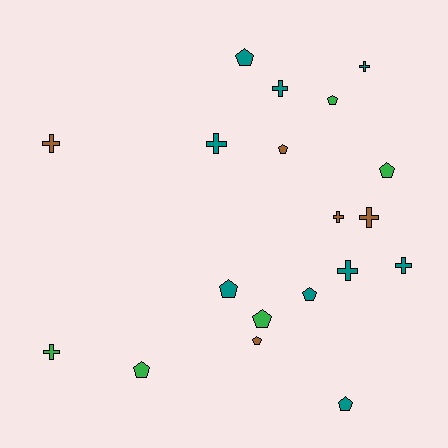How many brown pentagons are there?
There are 2 brown pentagons.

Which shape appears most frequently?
Pentagon, with 10 objects.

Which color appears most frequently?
Teal, with 9 objects.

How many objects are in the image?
There are 19 objects.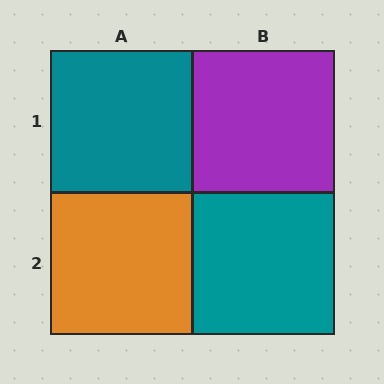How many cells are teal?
2 cells are teal.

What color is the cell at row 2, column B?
Teal.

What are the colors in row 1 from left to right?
Teal, purple.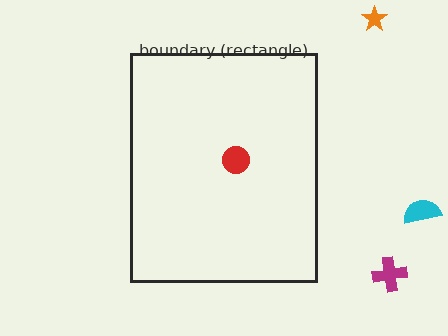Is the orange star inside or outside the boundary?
Outside.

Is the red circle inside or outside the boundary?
Inside.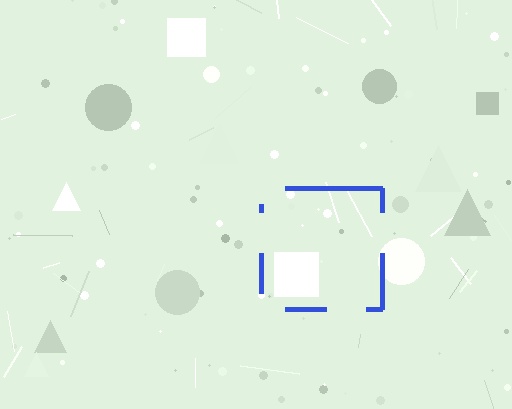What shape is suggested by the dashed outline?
The dashed outline suggests a square.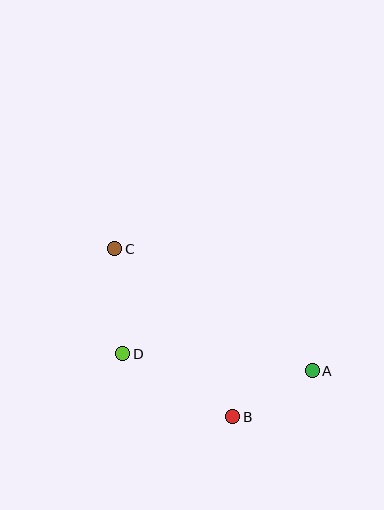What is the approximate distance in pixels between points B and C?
The distance between B and C is approximately 205 pixels.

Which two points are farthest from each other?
Points A and C are farthest from each other.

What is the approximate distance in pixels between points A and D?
The distance between A and D is approximately 190 pixels.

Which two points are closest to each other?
Points A and B are closest to each other.